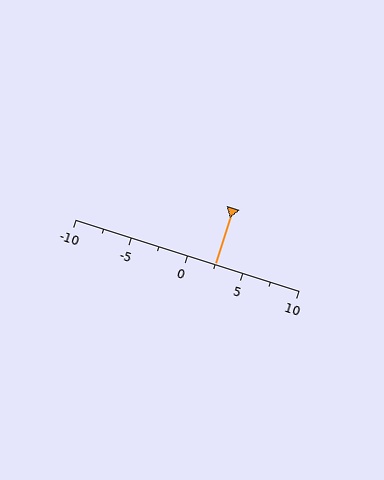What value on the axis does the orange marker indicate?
The marker indicates approximately 2.5.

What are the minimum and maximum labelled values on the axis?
The axis runs from -10 to 10.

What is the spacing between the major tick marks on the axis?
The major ticks are spaced 5 apart.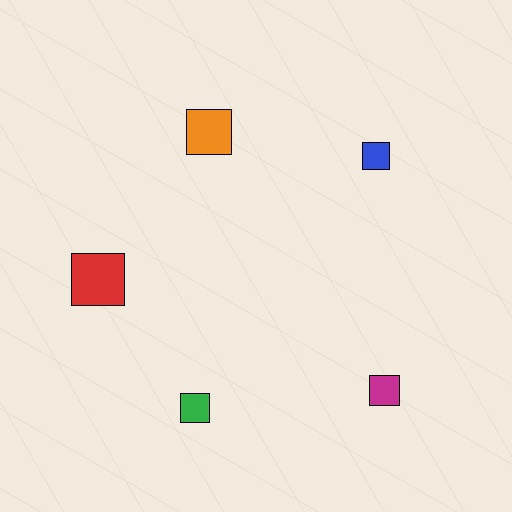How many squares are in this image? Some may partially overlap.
There are 5 squares.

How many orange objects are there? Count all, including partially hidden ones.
There is 1 orange object.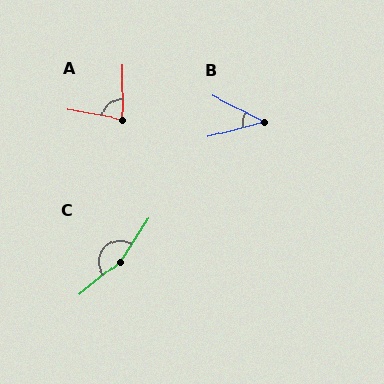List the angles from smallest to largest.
B (41°), A (79°), C (162°).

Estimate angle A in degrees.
Approximately 79 degrees.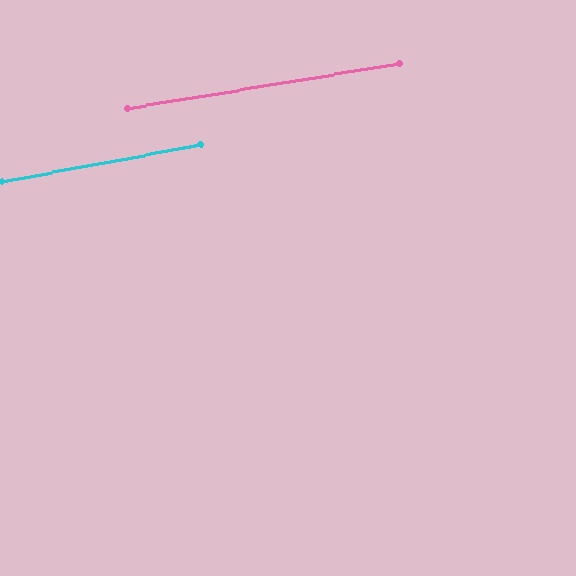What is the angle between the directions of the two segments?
Approximately 1 degree.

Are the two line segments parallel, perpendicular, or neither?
Parallel — their directions differ by only 1.1°.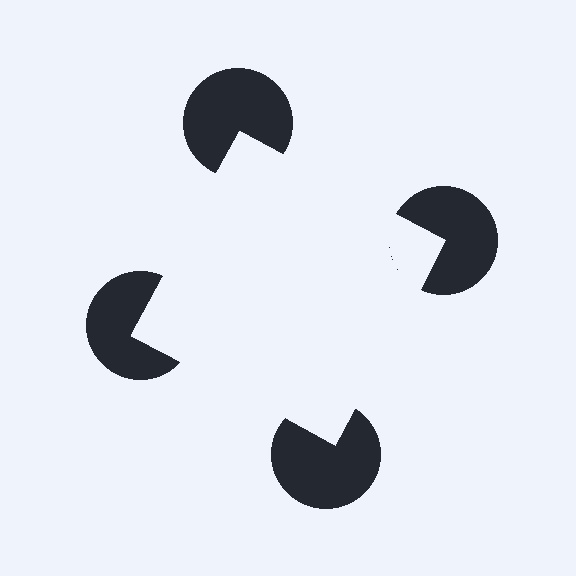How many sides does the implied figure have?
4 sides.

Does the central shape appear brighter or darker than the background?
It typically appears slightly brighter than the background, even though no actual brightness change is drawn.